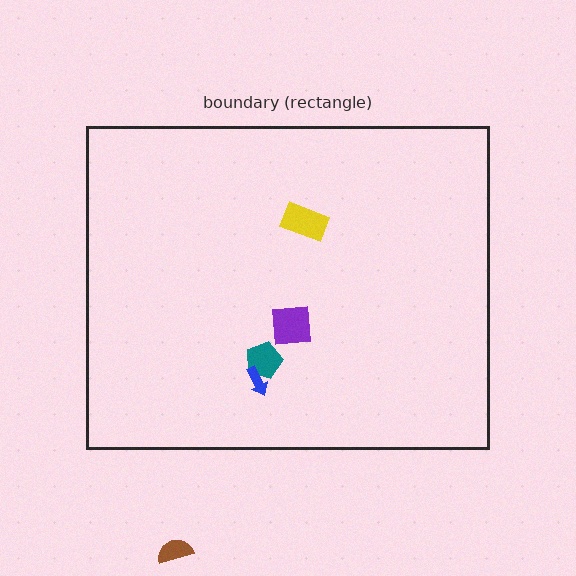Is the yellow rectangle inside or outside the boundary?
Inside.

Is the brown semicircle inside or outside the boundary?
Outside.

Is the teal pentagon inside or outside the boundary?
Inside.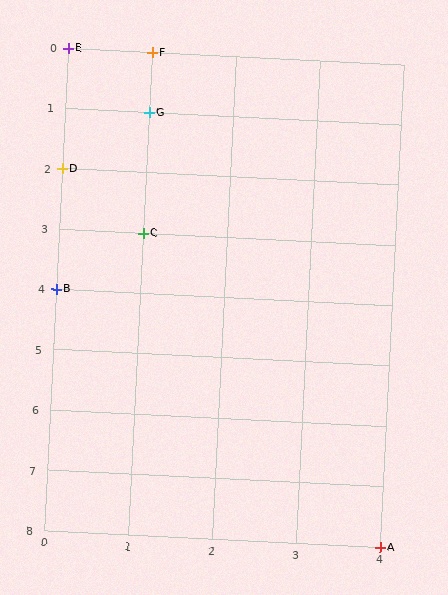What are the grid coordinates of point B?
Point B is at grid coordinates (0, 4).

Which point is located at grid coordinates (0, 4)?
Point B is at (0, 4).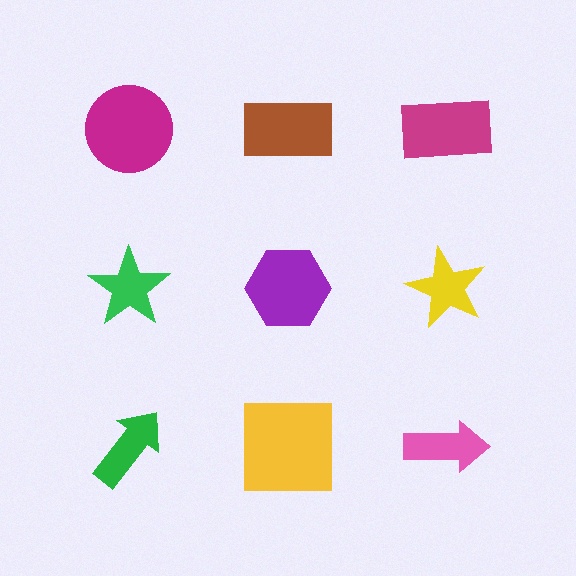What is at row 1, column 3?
A magenta rectangle.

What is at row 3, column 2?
A yellow square.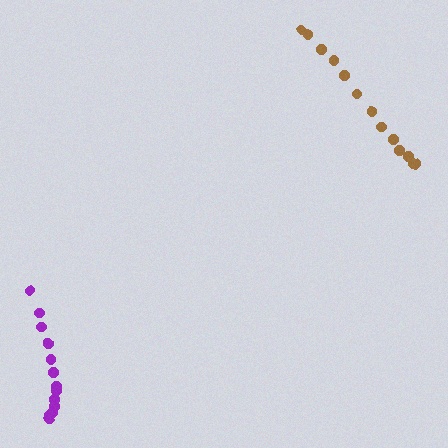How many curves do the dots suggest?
There are 2 distinct paths.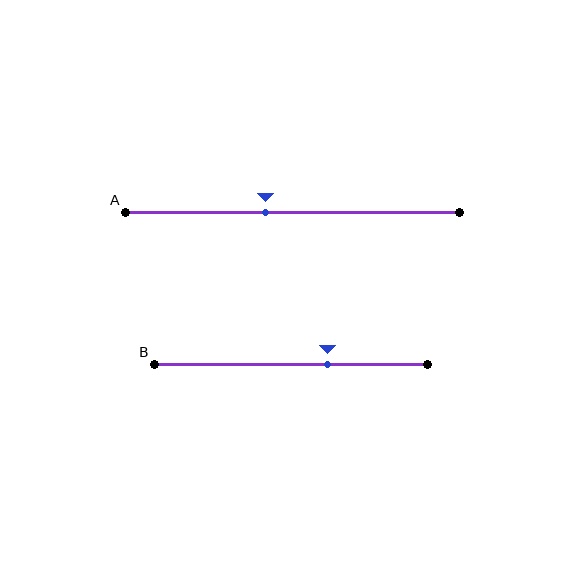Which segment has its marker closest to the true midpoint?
Segment A has its marker closest to the true midpoint.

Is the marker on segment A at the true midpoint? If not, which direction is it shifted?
No, the marker on segment A is shifted to the left by about 8% of the segment length.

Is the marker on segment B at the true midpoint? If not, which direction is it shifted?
No, the marker on segment B is shifted to the right by about 13% of the segment length.